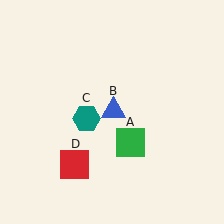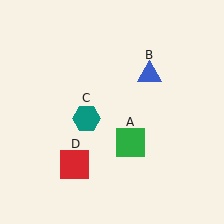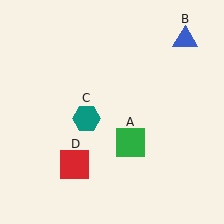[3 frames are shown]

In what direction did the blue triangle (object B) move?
The blue triangle (object B) moved up and to the right.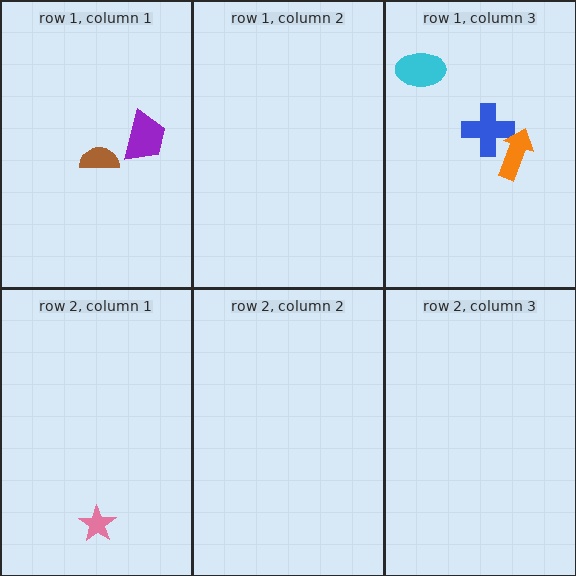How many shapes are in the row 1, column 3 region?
3.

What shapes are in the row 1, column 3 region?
The blue cross, the cyan ellipse, the orange arrow.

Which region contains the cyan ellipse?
The row 1, column 3 region.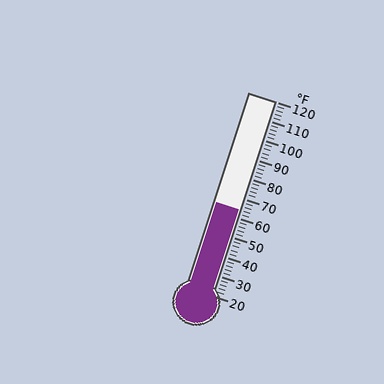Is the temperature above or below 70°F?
The temperature is below 70°F.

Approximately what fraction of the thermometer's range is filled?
The thermometer is filled to approximately 45% of its range.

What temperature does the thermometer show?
The thermometer shows approximately 64°F.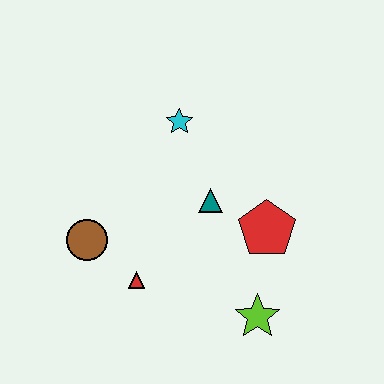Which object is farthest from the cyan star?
The lime star is farthest from the cyan star.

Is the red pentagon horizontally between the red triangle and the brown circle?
No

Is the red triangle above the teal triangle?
No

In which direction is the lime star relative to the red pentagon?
The lime star is below the red pentagon.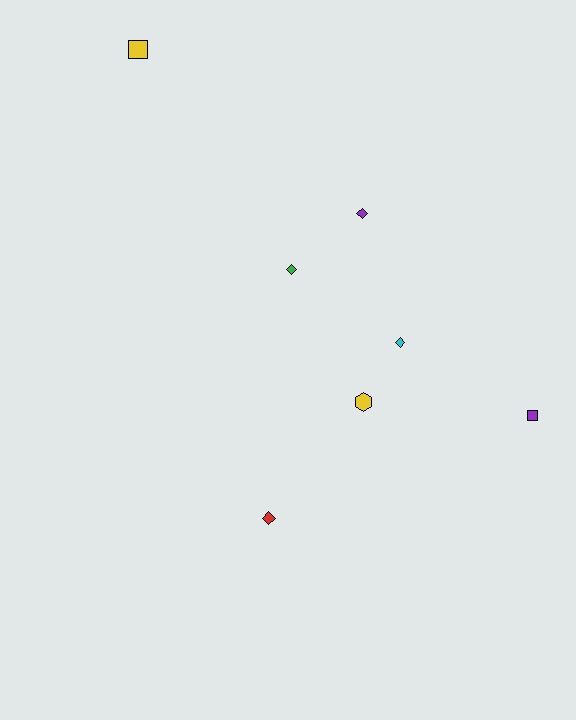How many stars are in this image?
There are no stars.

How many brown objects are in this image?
There are no brown objects.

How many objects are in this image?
There are 7 objects.